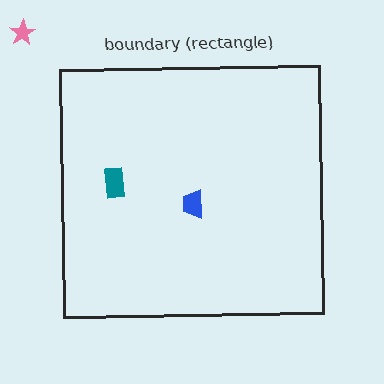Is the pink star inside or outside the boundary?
Outside.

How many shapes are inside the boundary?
2 inside, 1 outside.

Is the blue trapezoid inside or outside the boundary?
Inside.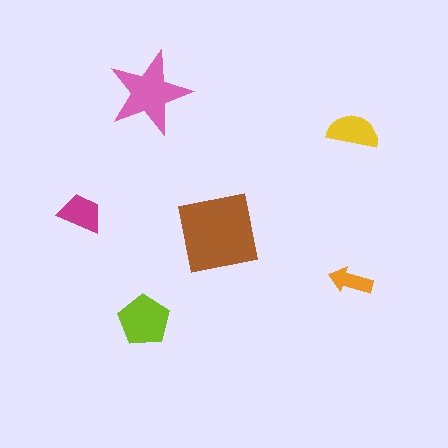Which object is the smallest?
The orange arrow.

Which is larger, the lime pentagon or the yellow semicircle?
The lime pentagon.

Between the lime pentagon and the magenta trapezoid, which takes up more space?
The lime pentagon.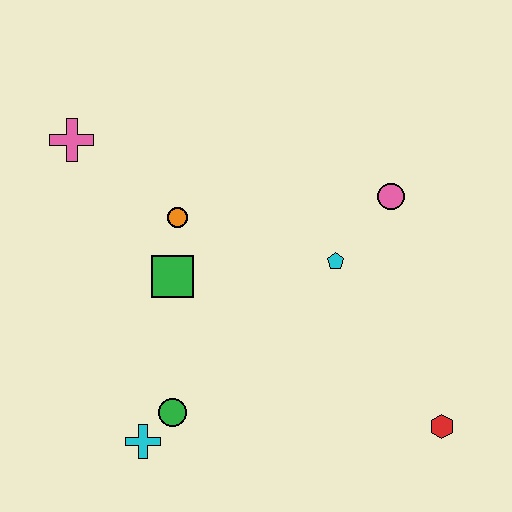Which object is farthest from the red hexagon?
The pink cross is farthest from the red hexagon.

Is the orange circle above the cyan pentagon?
Yes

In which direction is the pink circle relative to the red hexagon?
The pink circle is above the red hexagon.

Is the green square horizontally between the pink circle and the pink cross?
Yes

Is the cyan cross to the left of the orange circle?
Yes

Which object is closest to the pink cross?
The orange circle is closest to the pink cross.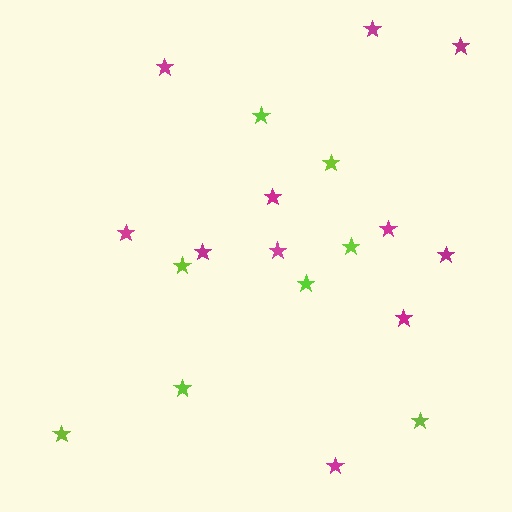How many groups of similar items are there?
There are 2 groups: one group of magenta stars (11) and one group of lime stars (8).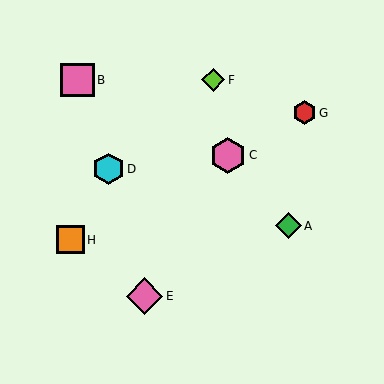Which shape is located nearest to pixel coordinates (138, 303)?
The pink diamond (labeled E) at (145, 296) is nearest to that location.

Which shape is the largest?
The pink diamond (labeled E) is the largest.